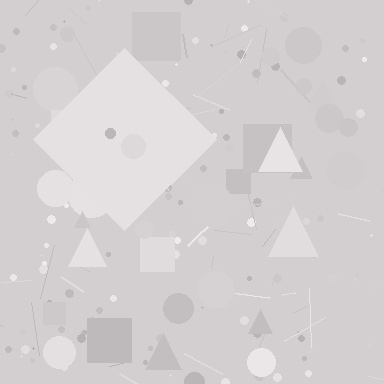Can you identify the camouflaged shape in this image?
The camouflaged shape is a diamond.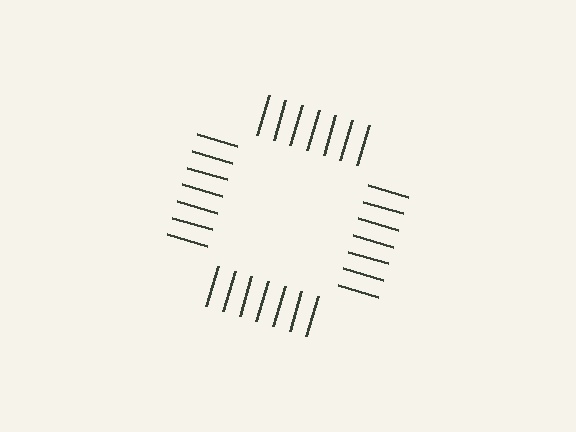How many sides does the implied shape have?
4 sides — the line-ends trace a square.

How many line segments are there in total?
28 — 7 along each of the 4 edges.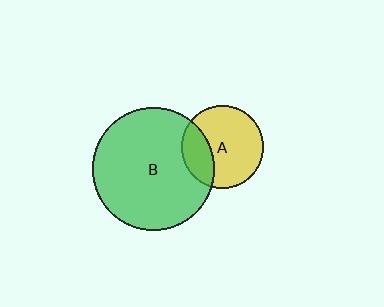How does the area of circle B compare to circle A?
Approximately 2.2 times.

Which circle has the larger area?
Circle B (green).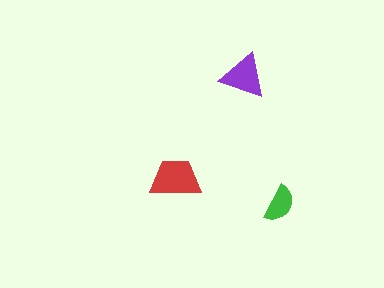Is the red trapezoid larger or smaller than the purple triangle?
Larger.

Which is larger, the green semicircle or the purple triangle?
The purple triangle.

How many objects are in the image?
There are 3 objects in the image.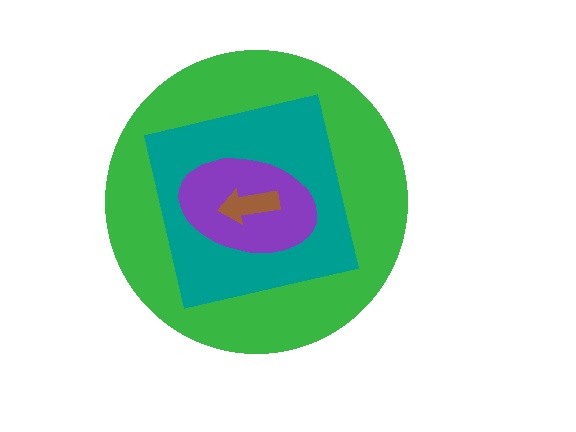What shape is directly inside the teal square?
The purple ellipse.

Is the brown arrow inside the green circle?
Yes.